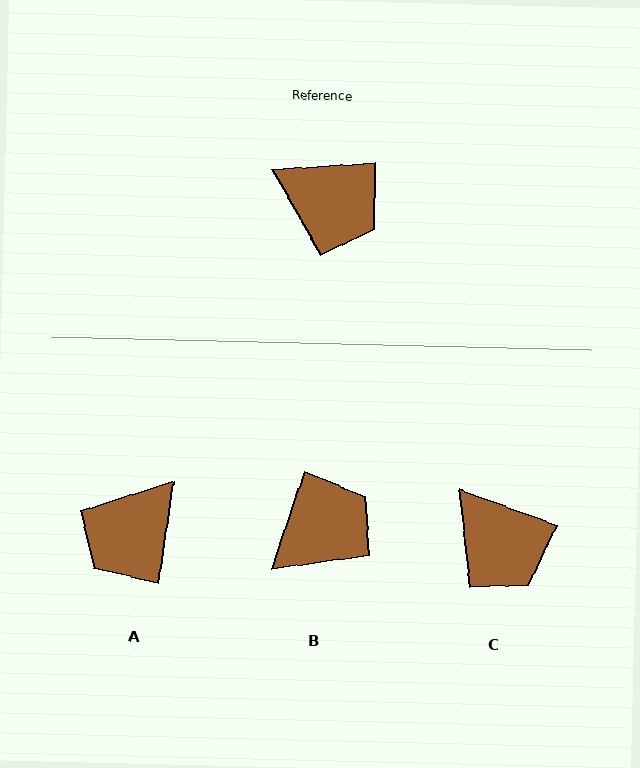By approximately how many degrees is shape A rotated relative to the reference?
Approximately 102 degrees clockwise.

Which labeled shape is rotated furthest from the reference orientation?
A, about 102 degrees away.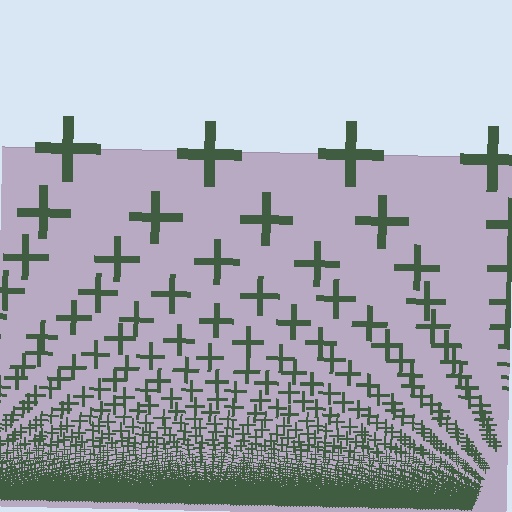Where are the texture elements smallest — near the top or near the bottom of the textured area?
Near the bottom.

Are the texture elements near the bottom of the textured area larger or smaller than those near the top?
Smaller. The gradient is inverted — elements near the bottom are smaller and denser.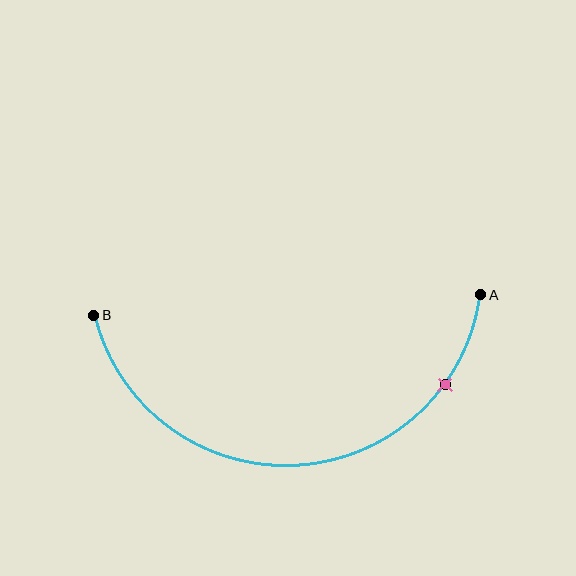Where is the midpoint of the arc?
The arc midpoint is the point on the curve farthest from the straight line joining A and B. It sits below that line.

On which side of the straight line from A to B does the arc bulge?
The arc bulges below the straight line connecting A and B.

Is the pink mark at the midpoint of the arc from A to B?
No. The pink mark lies on the arc but is closer to endpoint A. The arc midpoint would be at the point on the curve equidistant along the arc from both A and B.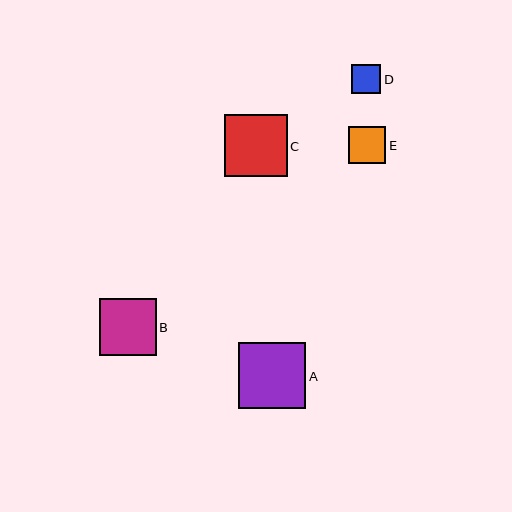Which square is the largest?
Square A is the largest with a size of approximately 67 pixels.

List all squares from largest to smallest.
From largest to smallest: A, C, B, E, D.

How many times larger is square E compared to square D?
Square E is approximately 1.3 times the size of square D.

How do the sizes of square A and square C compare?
Square A and square C are approximately the same size.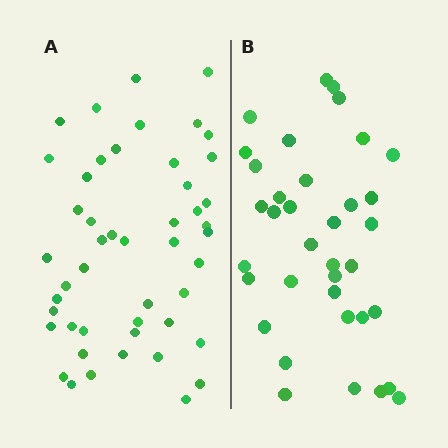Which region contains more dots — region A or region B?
Region A (the left region) has more dots.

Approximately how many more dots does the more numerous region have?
Region A has roughly 12 or so more dots than region B.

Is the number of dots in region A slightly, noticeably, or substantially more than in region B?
Region A has noticeably more, but not dramatically so. The ratio is roughly 1.3 to 1.